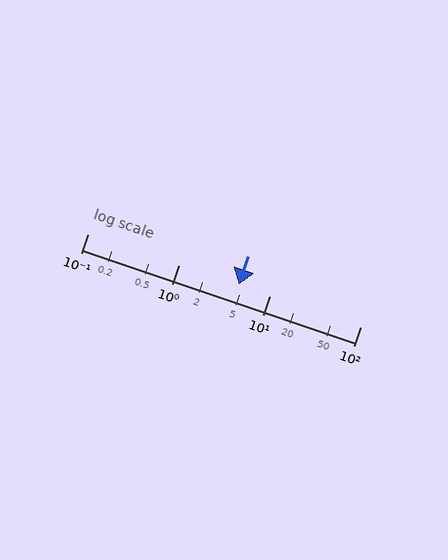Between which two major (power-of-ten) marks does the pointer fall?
The pointer is between 1 and 10.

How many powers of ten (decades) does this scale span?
The scale spans 3 decades, from 0.1 to 100.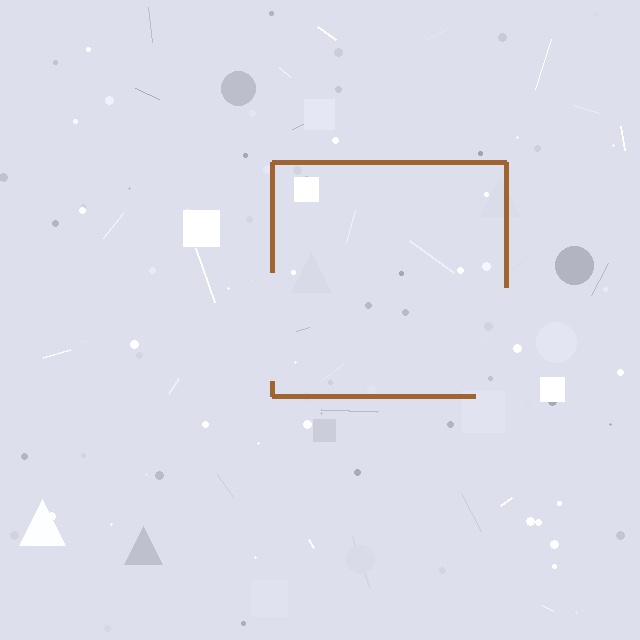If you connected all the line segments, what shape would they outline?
They would outline a square.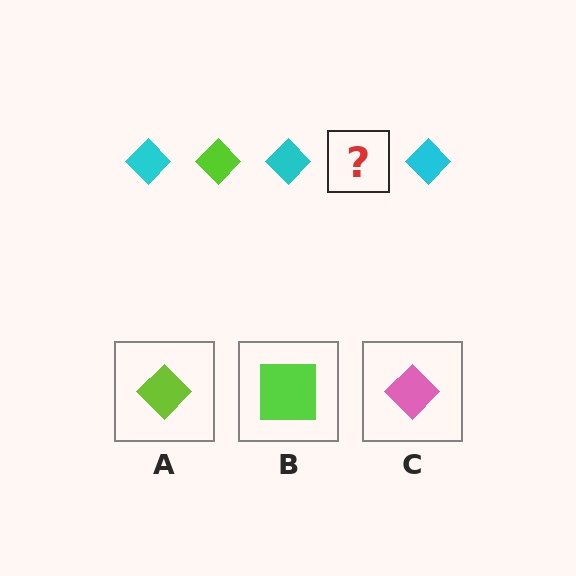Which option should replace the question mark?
Option A.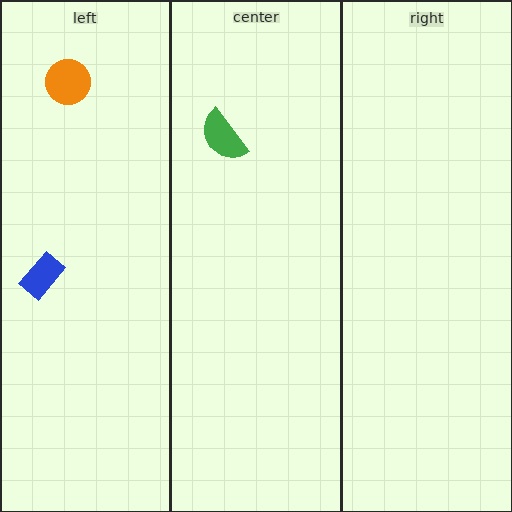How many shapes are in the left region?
2.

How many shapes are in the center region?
1.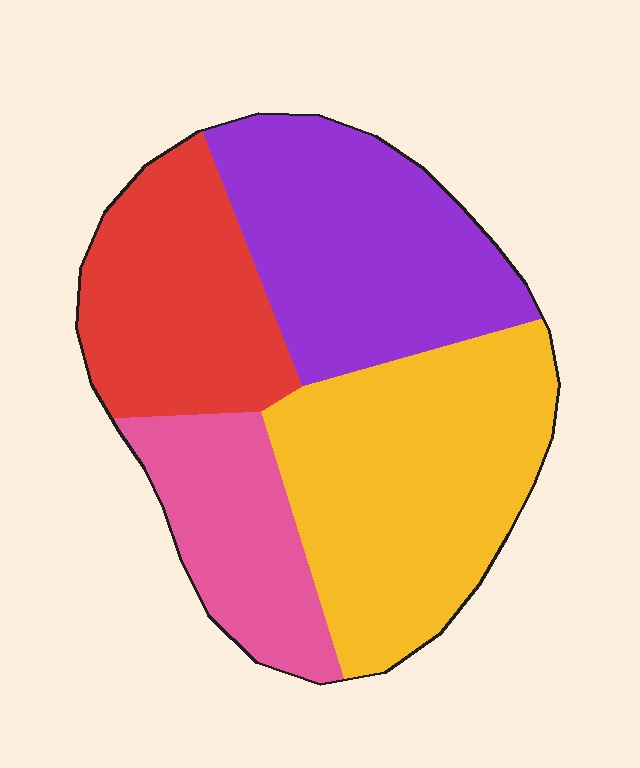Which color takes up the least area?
Pink, at roughly 15%.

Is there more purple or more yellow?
Yellow.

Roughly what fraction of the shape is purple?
Purple covers 28% of the shape.